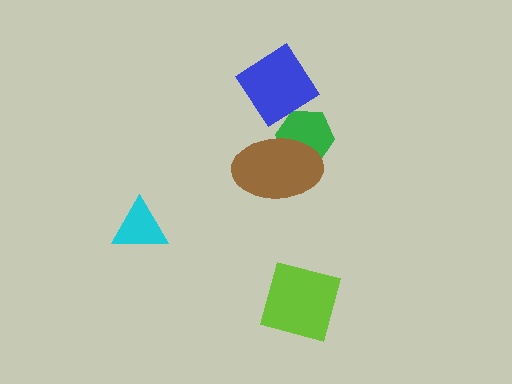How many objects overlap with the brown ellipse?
1 object overlaps with the brown ellipse.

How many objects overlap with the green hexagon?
2 objects overlap with the green hexagon.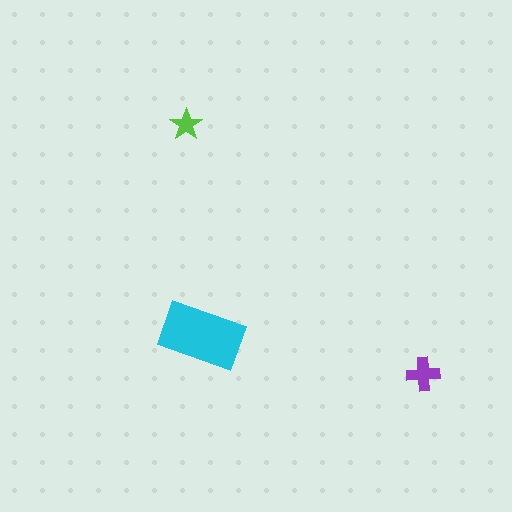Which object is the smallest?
The lime star.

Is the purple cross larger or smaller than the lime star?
Larger.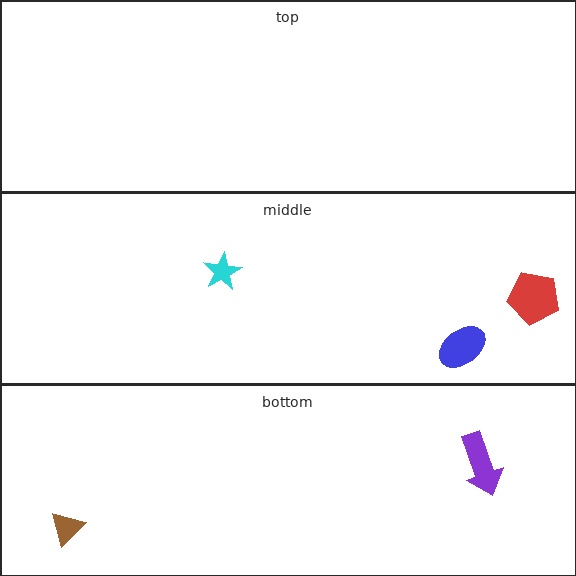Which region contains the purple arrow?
The bottom region.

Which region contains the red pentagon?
The middle region.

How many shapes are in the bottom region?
2.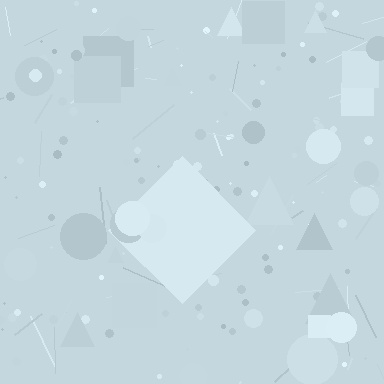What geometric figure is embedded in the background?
A diamond is embedded in the background.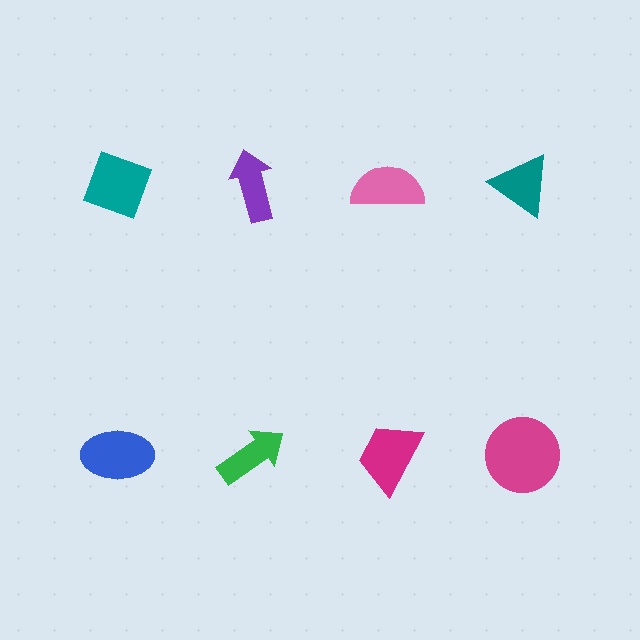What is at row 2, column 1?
A blue ellipse.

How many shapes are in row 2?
4 shapes.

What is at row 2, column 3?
A magenta trapezoid.